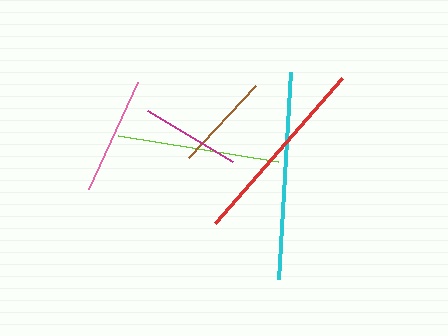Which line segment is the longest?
The cyan line is the longest at approximately 208 pixels.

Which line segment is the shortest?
The brown line is the shortest at approximately 98 pixels.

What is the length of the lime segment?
The lime segment is approximately 162 pixels long.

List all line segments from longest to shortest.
From longest to shortest: cyan, red, lime, pink, magenta, brown.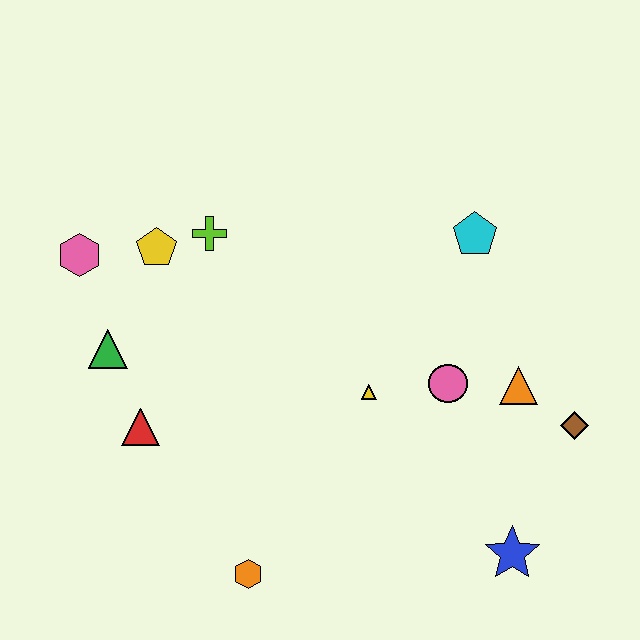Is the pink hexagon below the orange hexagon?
No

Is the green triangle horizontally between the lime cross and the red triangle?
No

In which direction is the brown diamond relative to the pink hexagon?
The brown diamond is to the right of the pink hexagon.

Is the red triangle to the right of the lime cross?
No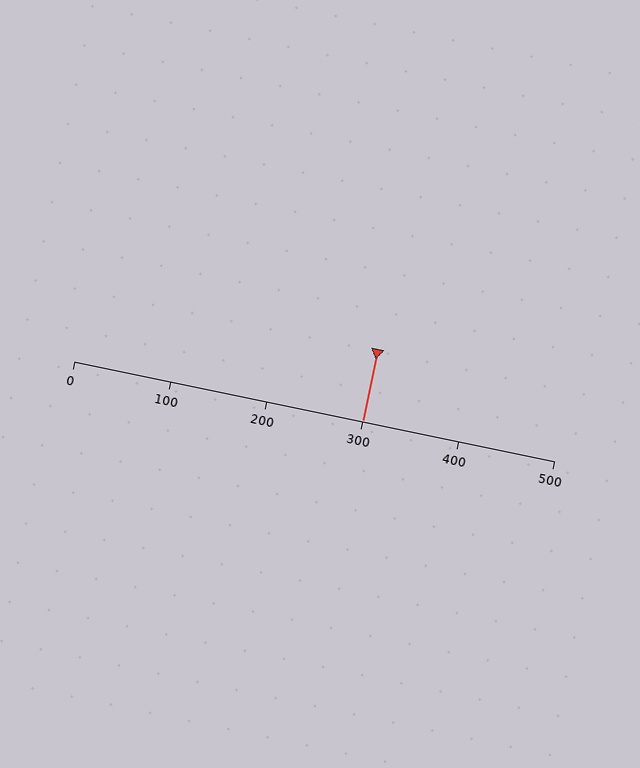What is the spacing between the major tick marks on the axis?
The major ticks are spaced 100 apart.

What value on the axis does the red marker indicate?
The marker indicates approximately 300.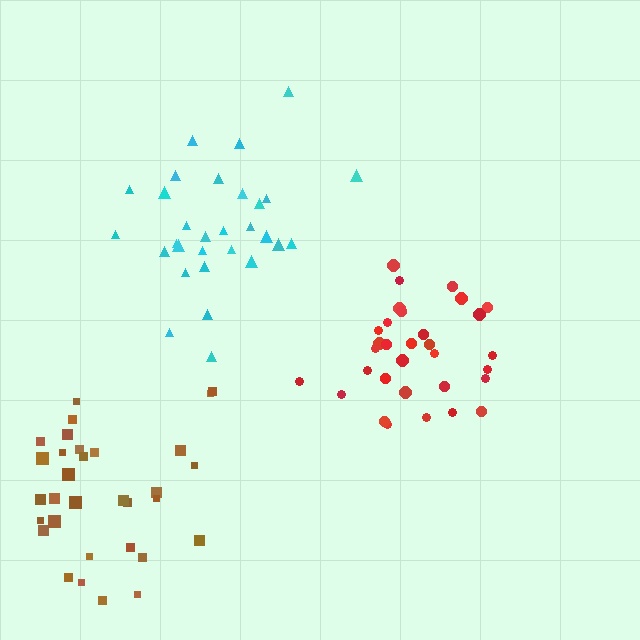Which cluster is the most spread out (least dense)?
Cyan.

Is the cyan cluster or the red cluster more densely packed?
Red.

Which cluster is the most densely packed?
Red.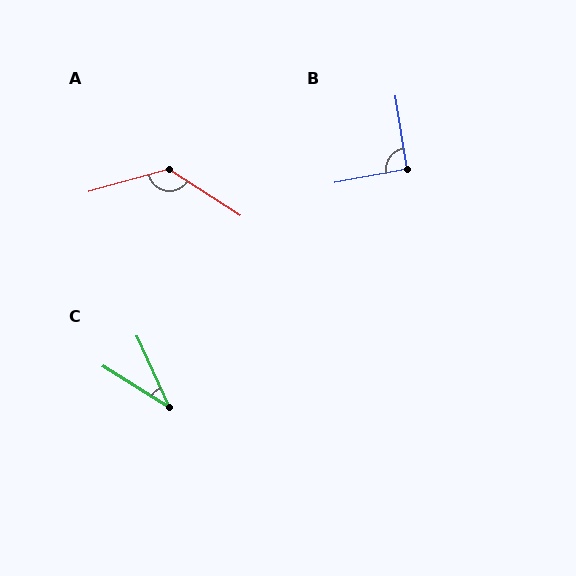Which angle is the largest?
A, at approximately 131 degrees.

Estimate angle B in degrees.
Approximately 92 degrees.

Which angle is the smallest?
C, at approximately 34 degrees.